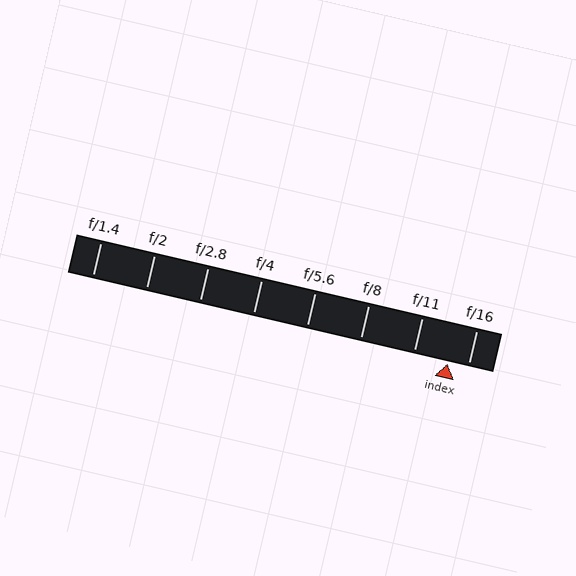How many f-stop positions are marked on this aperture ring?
There are 8 f-stop positions marked.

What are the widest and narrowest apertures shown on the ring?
The widest aperture shown is f/1.4 and the narrowest is f/16.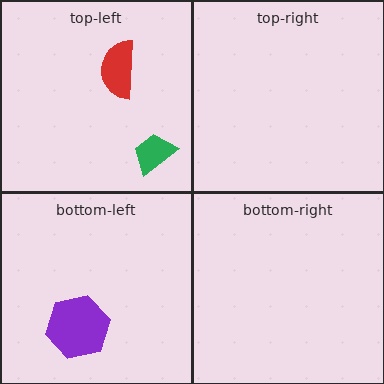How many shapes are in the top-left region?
2.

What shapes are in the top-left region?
The red semicircle, the green trapezoid.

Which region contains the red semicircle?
The top-left region.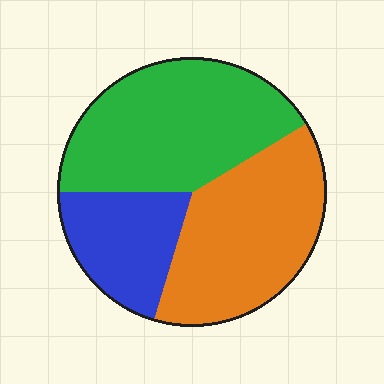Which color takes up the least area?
Blue, at roughly 20%.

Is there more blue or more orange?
Orange.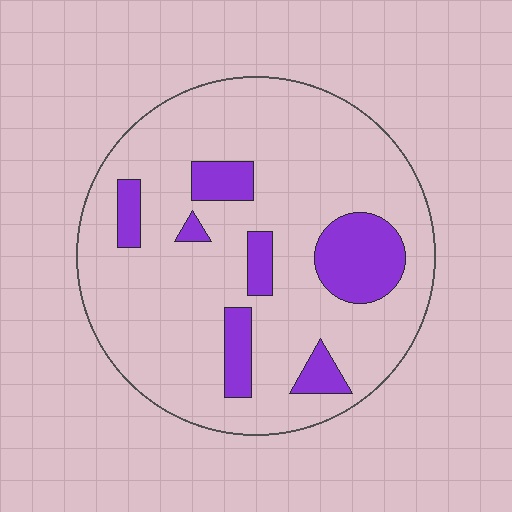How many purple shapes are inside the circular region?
7.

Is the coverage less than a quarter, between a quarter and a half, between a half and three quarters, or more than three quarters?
Less than a quarter.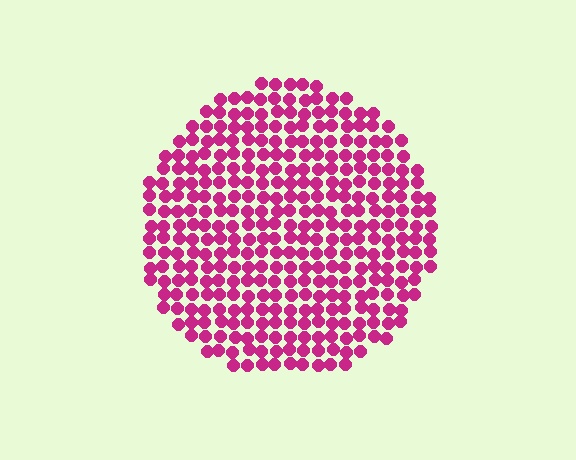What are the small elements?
The small elements are circles.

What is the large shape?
The large shape is a circle.